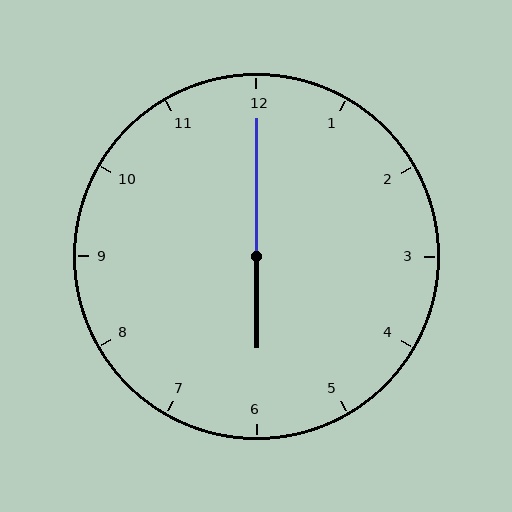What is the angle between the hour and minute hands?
Approximately 180 degrees.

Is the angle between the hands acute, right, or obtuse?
It is obtuse.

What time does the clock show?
6:00.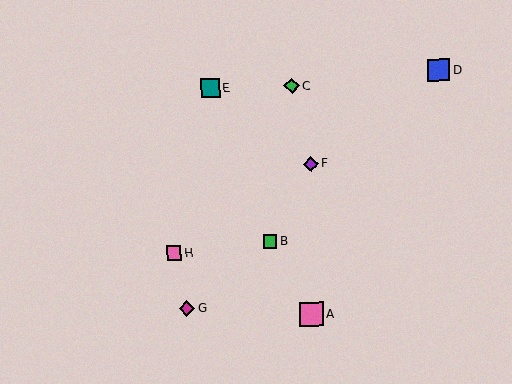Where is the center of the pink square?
The center of the pink square is at (174, 253).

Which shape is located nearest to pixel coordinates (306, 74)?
The green diamond (labeled C) at (292, 86) is nearest to that location.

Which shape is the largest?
The pink square (labeled A) is the largest.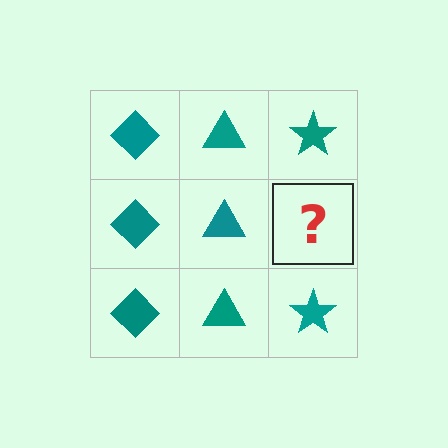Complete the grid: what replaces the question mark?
The question mark should be replaced with a teal star.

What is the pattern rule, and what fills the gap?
The rule is that each column has a consistent shape. The gap should be filled with a teal star.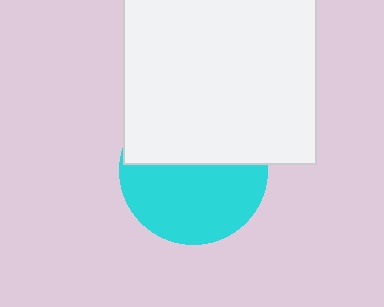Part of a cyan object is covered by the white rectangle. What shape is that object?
It is a circle.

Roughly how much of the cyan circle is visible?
About half of it is visible (roughly 55%).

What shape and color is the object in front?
The object in front is a white rectangle.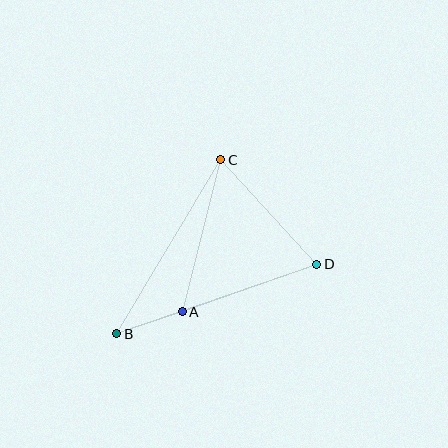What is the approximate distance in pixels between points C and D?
The distance between C and D is approximately 142 pixels.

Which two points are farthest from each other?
Points B and D are farthest from each other.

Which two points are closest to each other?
Points A and B are closest to each other.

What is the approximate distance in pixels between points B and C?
The distance between B and C is approximately 203 pixels.